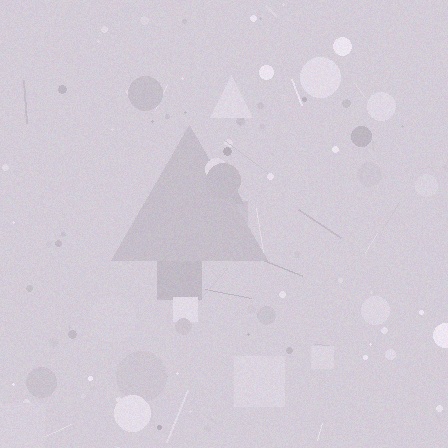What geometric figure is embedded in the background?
A triangle is embedded in the background.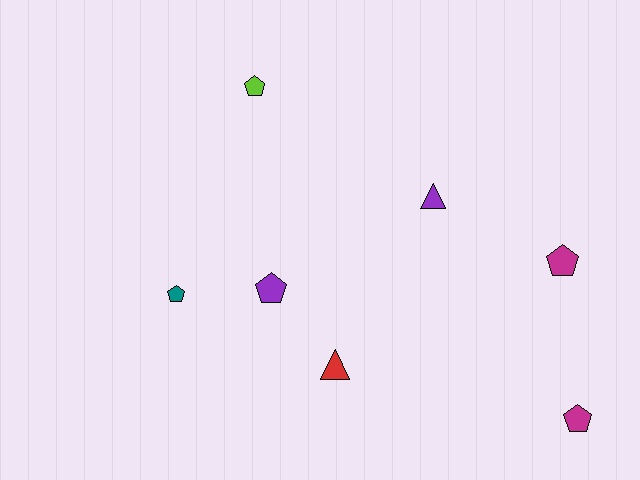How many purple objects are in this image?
There are 2 purple objects.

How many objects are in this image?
There are 7 objects.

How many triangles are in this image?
There are 2 triangles.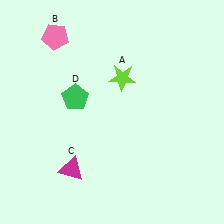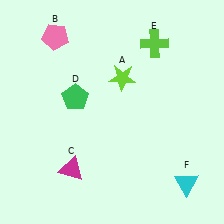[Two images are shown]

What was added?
A lime cross (E), a cyan triangle (F) were added in Image 2.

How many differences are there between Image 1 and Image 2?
There are 2 differences between the two images.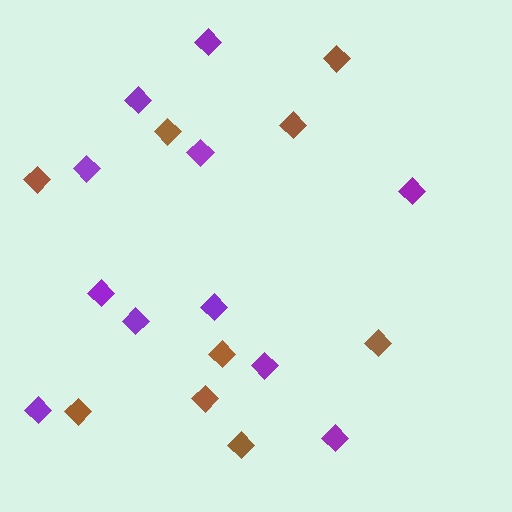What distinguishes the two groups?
There are 2 groups: one group of brown diamonds (9) and one group of purple diamonds (11).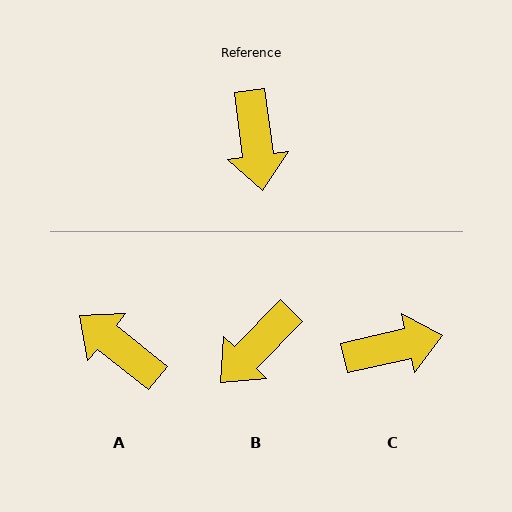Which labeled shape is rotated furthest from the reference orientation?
A, about 136 degrees away.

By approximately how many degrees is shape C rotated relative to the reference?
Approximately 95 degrees counter-clockwise.